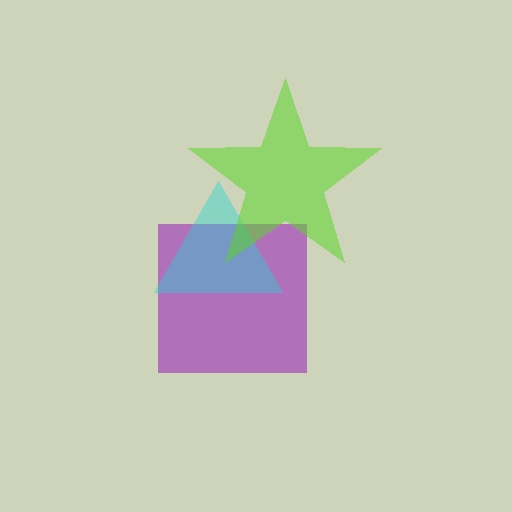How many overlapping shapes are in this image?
There are 3 overlapping shapes in the image.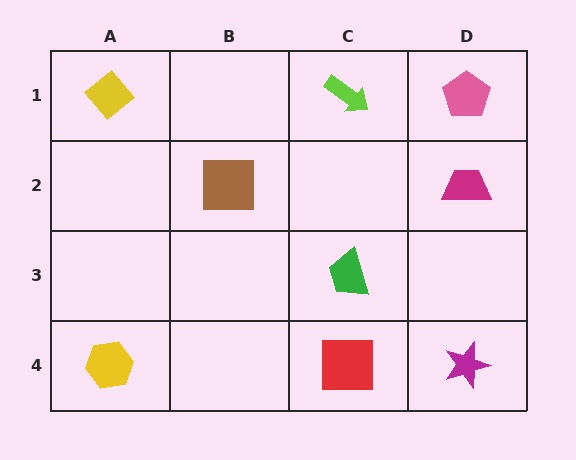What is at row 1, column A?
A yellow diamond.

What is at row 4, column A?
A yellow hexagon.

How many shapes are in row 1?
3 shapes.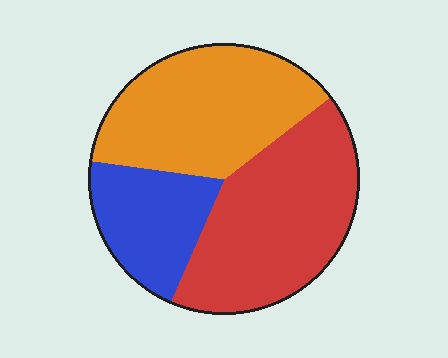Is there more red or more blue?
Red.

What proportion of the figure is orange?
Orange takes up between a quarter and a half of the figure.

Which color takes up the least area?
Blue, at roughly 20%.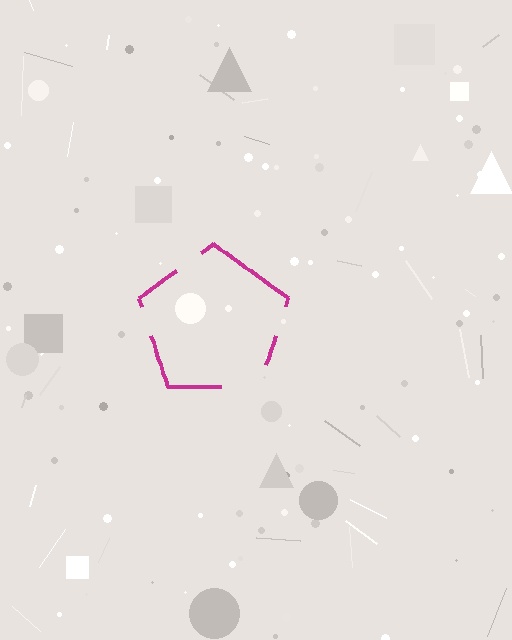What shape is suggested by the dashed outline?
The dashed outline suggests a pentagon.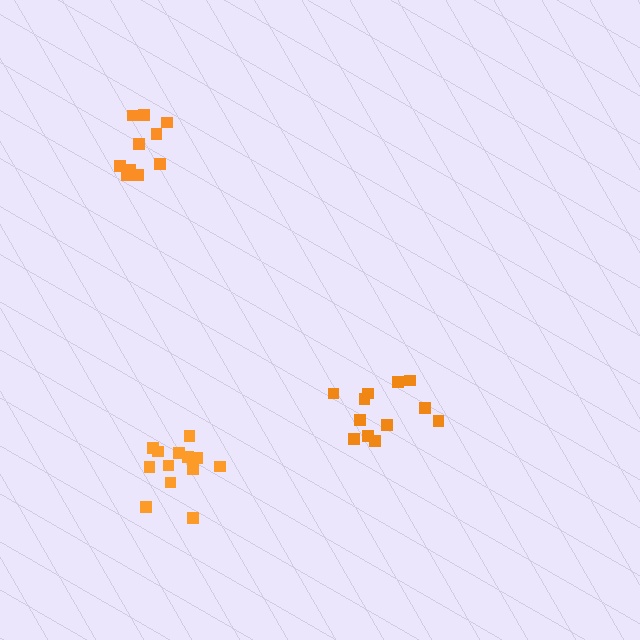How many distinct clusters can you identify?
There are 3 distinct clusters.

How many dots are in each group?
Group 1: 10 dots, Group 2: 13 dots, Group 3: 12 dots (35 total).